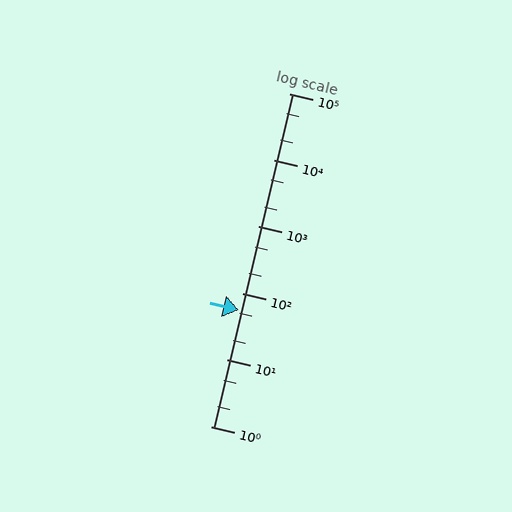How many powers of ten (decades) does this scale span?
The scale spans 5 decades, from 1 to 100000.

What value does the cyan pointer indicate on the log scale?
The pointer indicates approximately 56.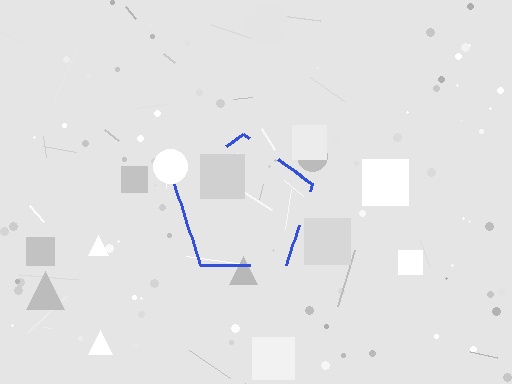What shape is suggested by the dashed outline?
The dashed outline suggests a pentagon.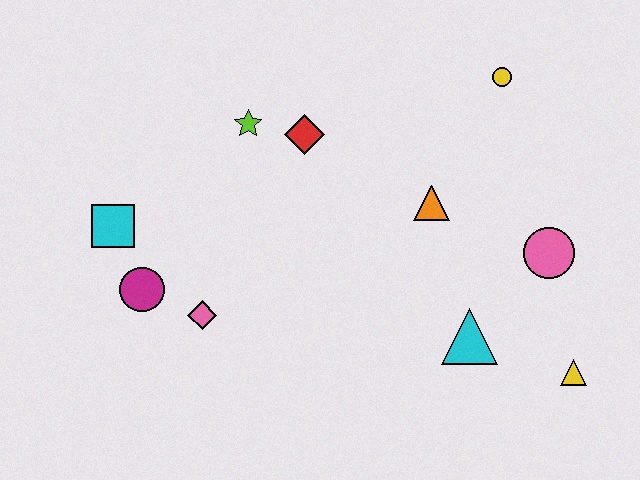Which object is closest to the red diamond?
The lime star is closest to the red diamond.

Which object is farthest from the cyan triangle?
The cyan square is farthest from the cyan triangle.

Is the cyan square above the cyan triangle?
Yes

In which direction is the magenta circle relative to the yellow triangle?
The magenta circle is to the left of the yellow triangle.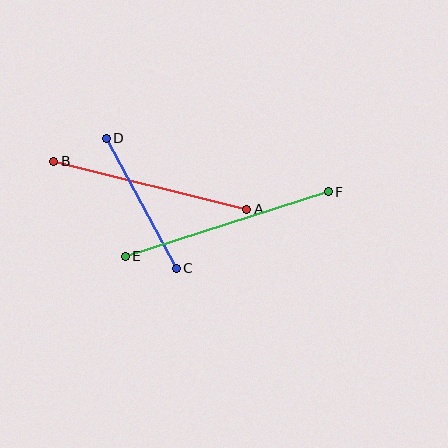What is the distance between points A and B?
The distance is approximately 199 pixels.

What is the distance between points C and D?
The distance is approximately 148 pixels.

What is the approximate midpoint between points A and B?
The midpoint is at approximately (150, 185) pixels.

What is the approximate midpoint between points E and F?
The midpoint is at approximately (227, 224) pixels.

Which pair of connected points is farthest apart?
Points E and F are farthest apart.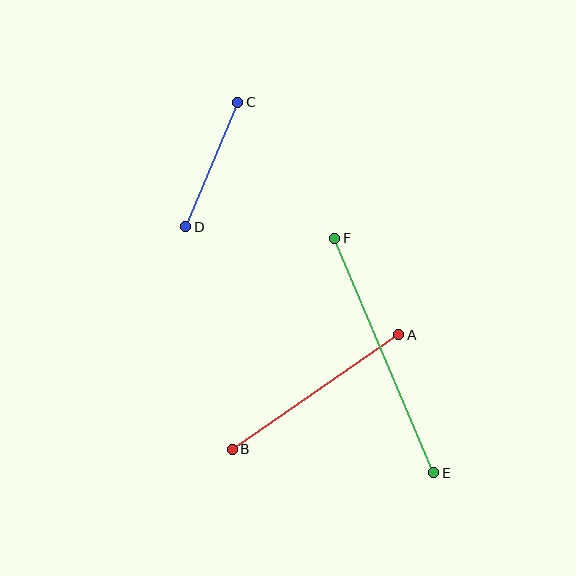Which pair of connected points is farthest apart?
Points E and F are farthest apart.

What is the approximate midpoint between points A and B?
The midpoint is at approximately (315, 392) pixels.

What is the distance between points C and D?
The distance is approximately 135 pixels.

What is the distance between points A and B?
The distance is approximately 202 pixels.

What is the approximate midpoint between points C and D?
The midpoint is at approximately (212, 164) pixels.